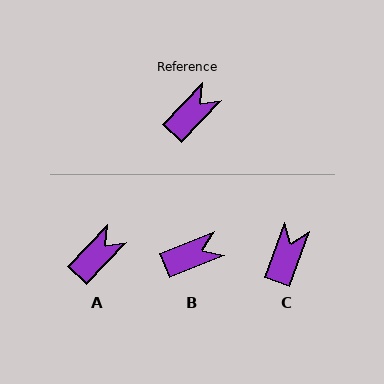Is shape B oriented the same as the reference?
No, it is off by about 24 degrees.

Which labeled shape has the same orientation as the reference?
A.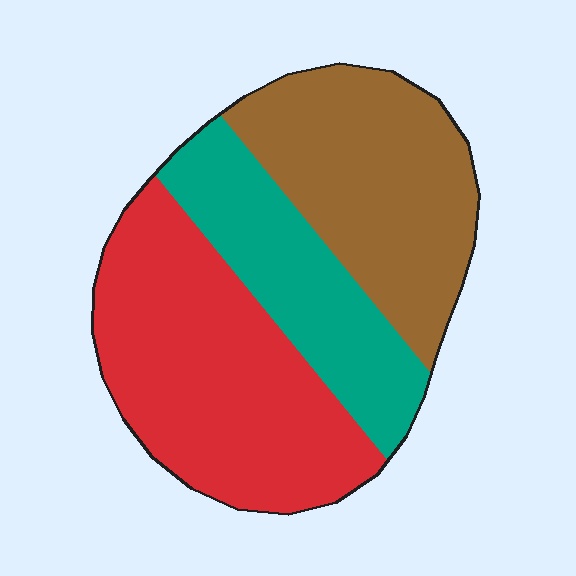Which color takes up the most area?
Red, at roughly 40%.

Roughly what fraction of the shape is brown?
Brown takes up about one third (1/3) of the shape.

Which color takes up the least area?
Teal, at roughly 25%.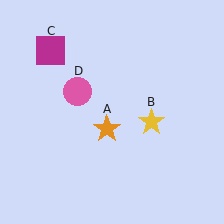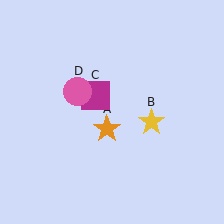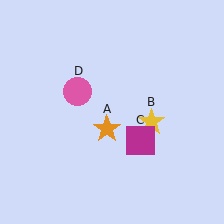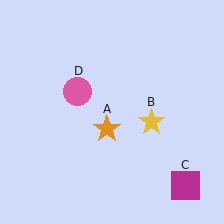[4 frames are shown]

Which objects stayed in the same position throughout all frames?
Orange star (object A) and yellow star (object B) and pink circle (object D) remained stationary.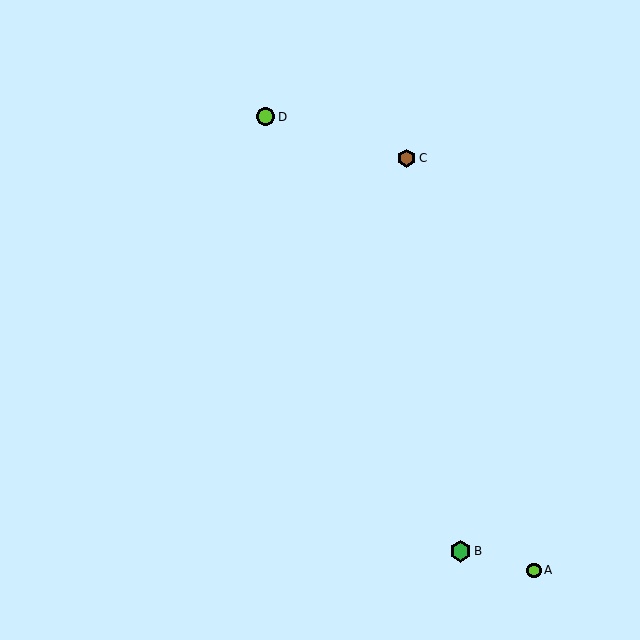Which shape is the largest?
The green hexagon (labeled B) is the largest.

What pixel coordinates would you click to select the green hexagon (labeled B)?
Click at (461, 551) to select the green hexagon B.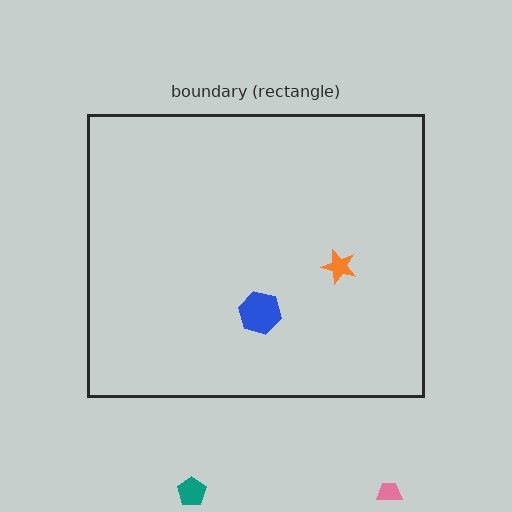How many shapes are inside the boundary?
2 inside, 2 outside.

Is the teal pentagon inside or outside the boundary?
Outside.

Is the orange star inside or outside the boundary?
Inside.